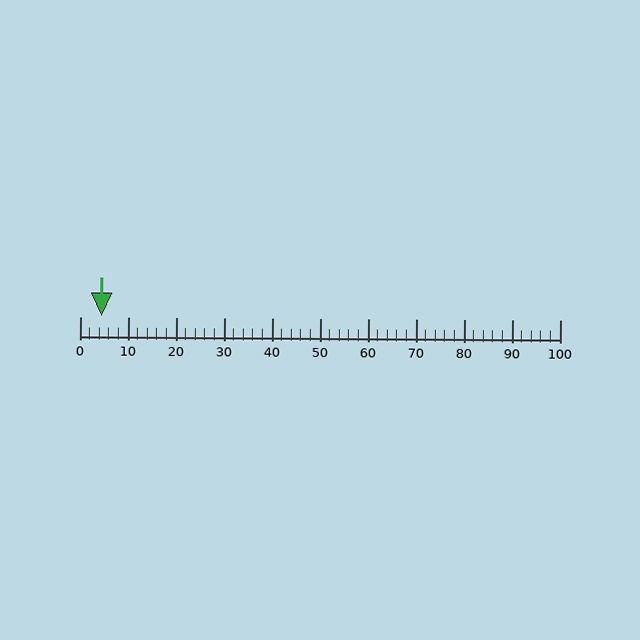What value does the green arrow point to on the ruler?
The green arrow points to approximately 4.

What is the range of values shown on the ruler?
The ruler shows values from 0 to 100.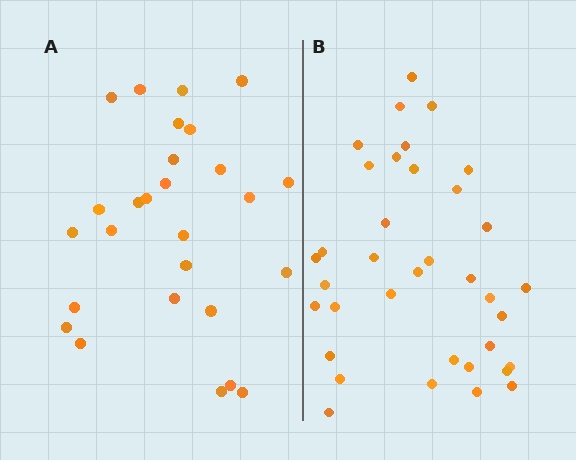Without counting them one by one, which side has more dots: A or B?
Region B (the right region) has more dots.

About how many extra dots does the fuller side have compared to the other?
Region B has roughly 8 or so more dots than region A.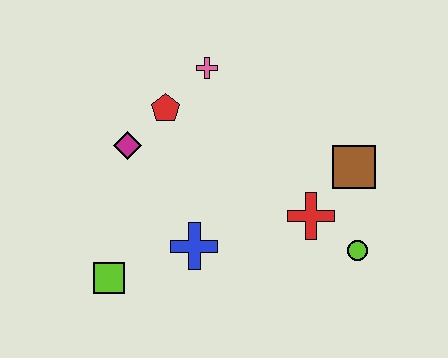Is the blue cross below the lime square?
No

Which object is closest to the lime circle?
The red cross is closest to the lime circle.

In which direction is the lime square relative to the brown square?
The lime square is to the left of the brown square.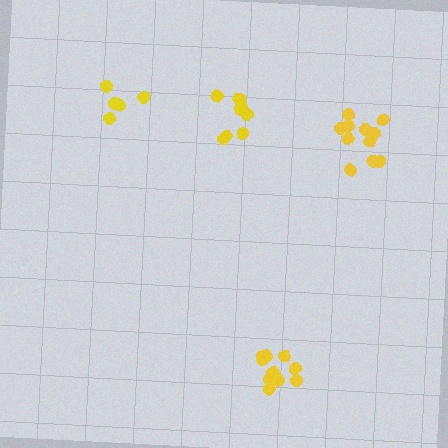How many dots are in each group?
Group 1: 11 dots, Group 2: 5 dots, Group 3: 9 dots, Group 4: 11 dots (36 total).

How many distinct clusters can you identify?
There are 4 distinct clusters.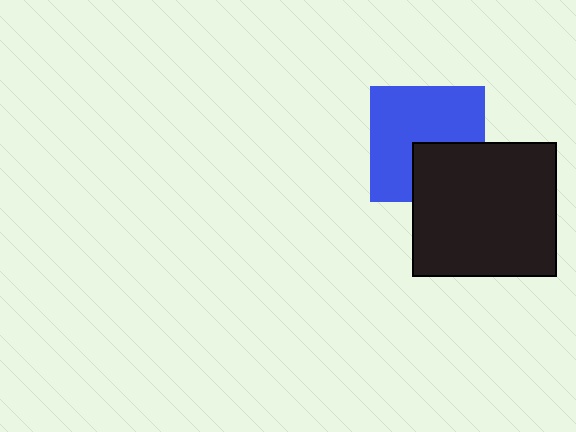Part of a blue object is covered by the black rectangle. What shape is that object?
It is a square.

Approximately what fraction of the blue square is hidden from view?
Roughly 33% of the blue square is hidden behind the black rectangle.